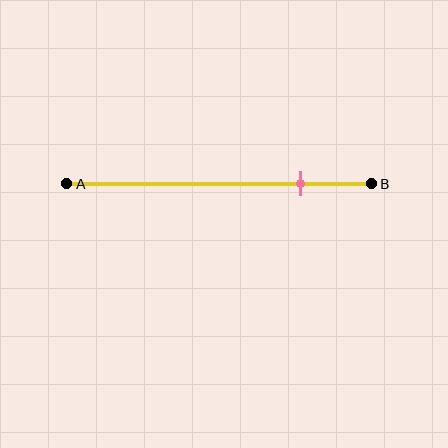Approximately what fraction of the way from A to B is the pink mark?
The pink mark is approximately 75% of the way from A to B.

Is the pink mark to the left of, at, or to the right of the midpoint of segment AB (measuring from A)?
The pink mark is to the right of the midpoint of segment AB.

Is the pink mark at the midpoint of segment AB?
No, the mark is at about 75% from A, not at the 50% midpoint.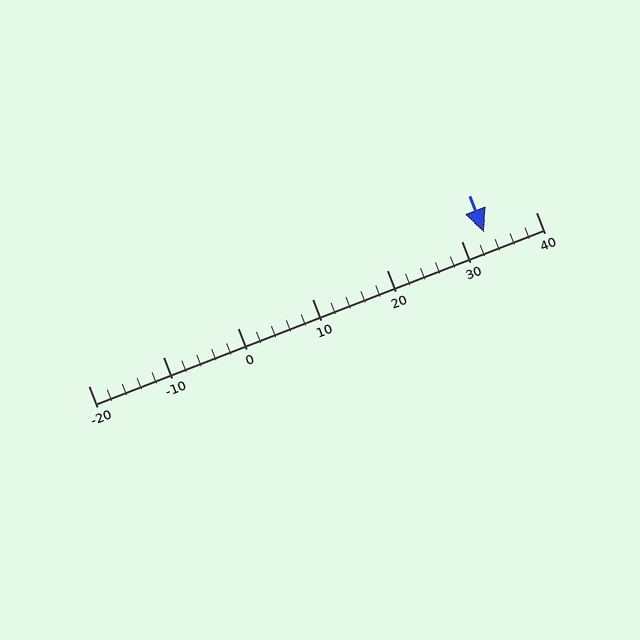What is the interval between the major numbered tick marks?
The major tick marks are spaced 10 units apart.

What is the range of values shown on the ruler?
The ruler shows values from -20 to 40.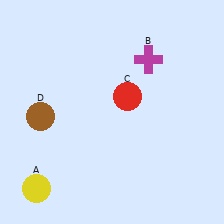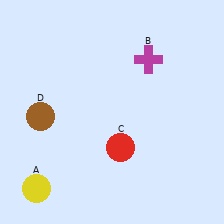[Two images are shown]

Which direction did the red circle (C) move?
The red circle (C) moved down.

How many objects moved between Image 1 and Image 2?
1 object moved between the two images.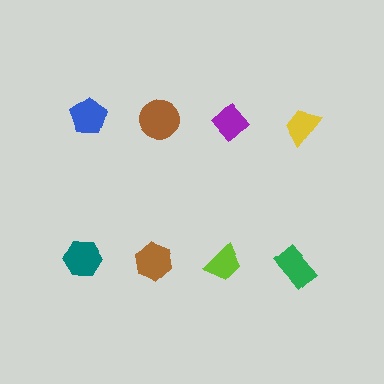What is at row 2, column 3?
A lime trapezoid.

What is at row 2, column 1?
A teal hexagon.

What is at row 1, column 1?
A blue pentagon.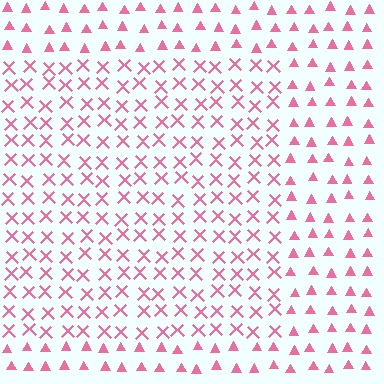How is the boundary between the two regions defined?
The boundary is defined by a change in element shape: X marks inside vs. triangles outside. All elements share the same color and spacing.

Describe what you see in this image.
The image is filled with small pink elements arranged in a uniform grid. A rectangle-shaped region contains X marks, while the surrounding area contains triangles. The boundary is defined purely by the change in element shape.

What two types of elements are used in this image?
The image uses X marks inside the rectangle region and triangles outside it.